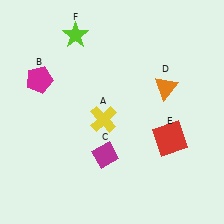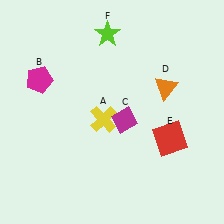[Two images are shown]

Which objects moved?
The objects that moved are: the magenta diamond (C), the lime star (F).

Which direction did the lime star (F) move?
The lime star (F) moved right.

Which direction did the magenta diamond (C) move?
The magenta diamond (C) moved up.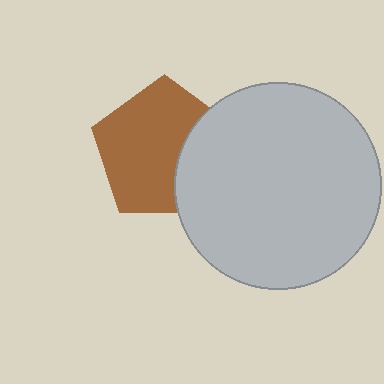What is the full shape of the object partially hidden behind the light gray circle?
The partially hidden object is a brown pentagon.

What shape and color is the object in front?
The object in front is a light gray circle.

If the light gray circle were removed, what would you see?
You would see the complete brown pentagon.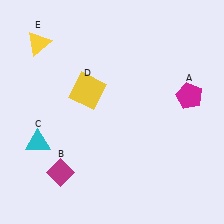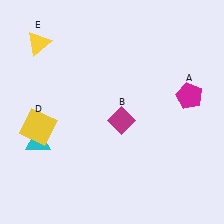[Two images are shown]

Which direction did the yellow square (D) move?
The yellow square (D) moved left.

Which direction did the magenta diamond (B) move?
The magenta diamond (B) moved right.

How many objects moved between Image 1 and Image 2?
2 objects moved between the two images.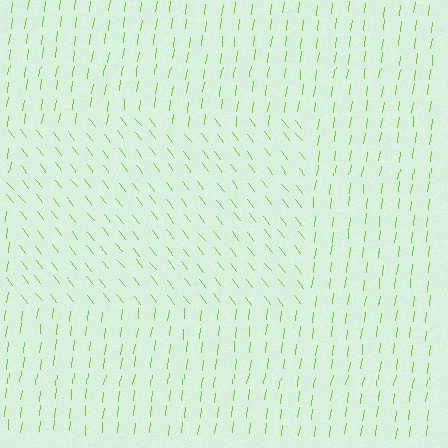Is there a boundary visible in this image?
Yes, there is a texture boundary formed by a change in line orientation.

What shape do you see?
I see a rectangle.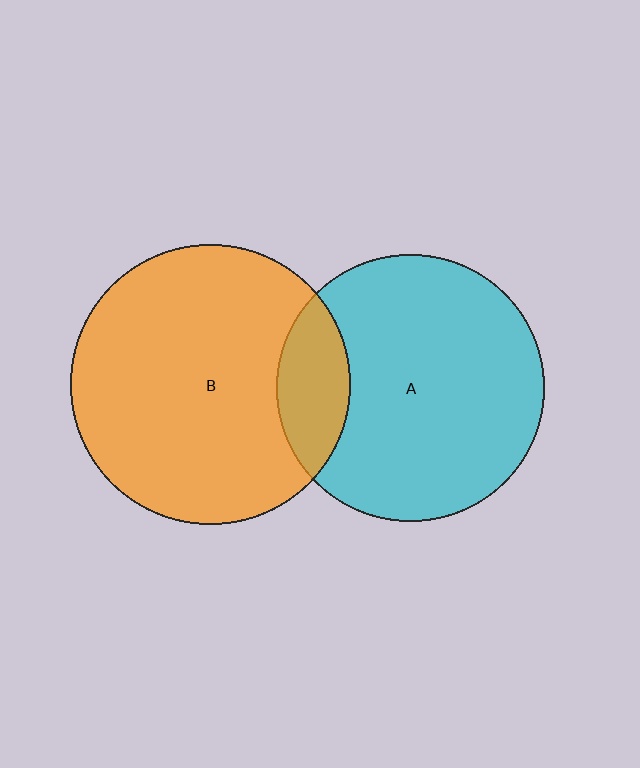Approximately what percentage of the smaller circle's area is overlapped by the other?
Approximately 15%.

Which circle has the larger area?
Circle B (orange).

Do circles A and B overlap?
Yes.